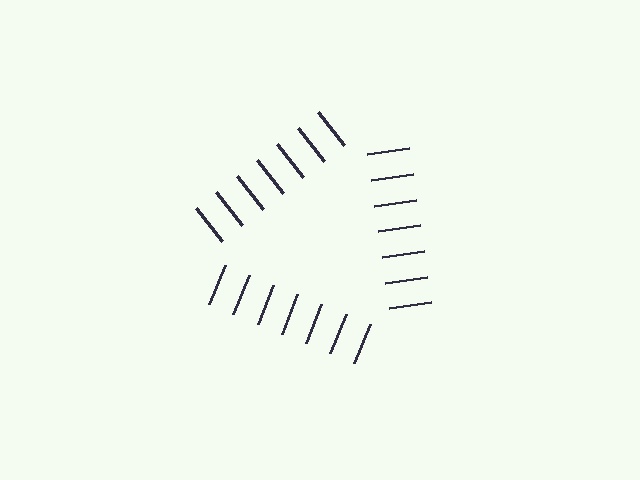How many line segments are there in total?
21 — 7 along each of the 3 edges.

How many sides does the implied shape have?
3 sides — the line-ends trace a triangle.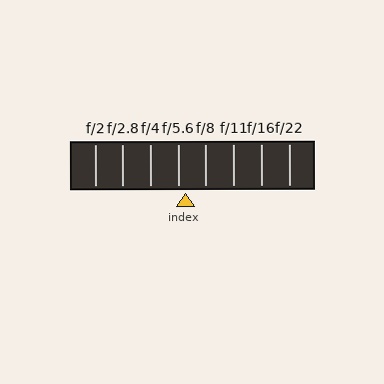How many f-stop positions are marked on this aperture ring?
There are 8 f-stop positions marked.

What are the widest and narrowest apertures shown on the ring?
The widest aperture shown is f/2 and the narrowest is f/22.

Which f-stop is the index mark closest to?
The index mark is closest to f/5.6.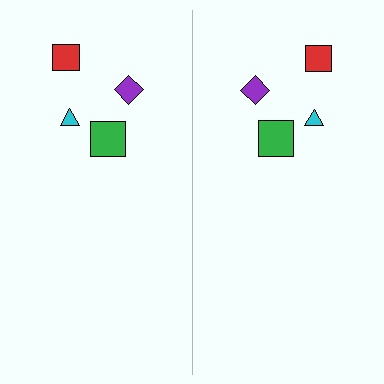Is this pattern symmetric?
Yes, this pattern has bilateral (reflection) symmetry.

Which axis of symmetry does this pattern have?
The pattern has a vertical axis of symmetry running through the center of the image.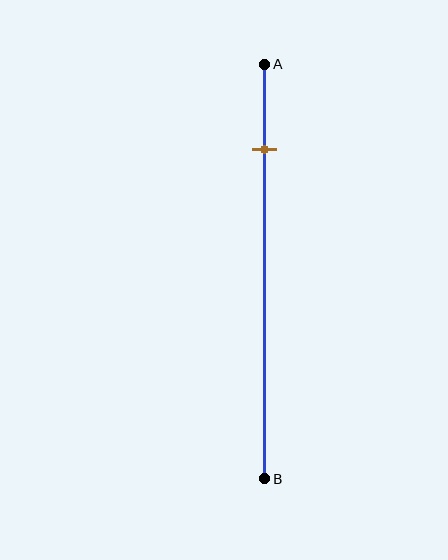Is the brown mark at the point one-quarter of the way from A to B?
No, the mark is at about 20% from A, not at the 25% one-quarter point.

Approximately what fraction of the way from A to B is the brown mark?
The brown mark is approximately 20% of the way from A to B.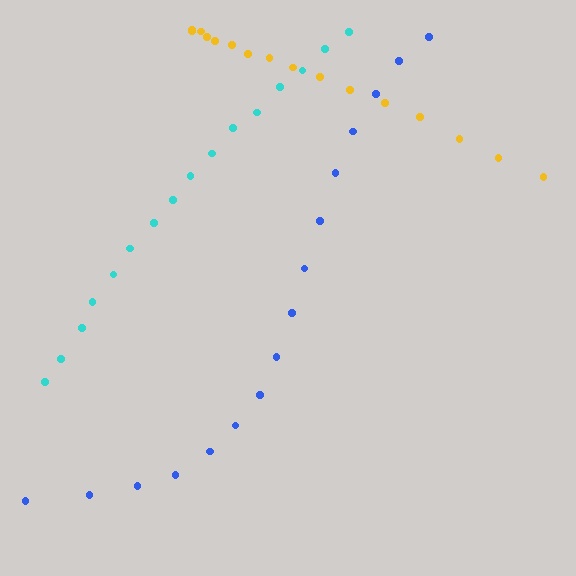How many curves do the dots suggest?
There are 3 distinct paths.